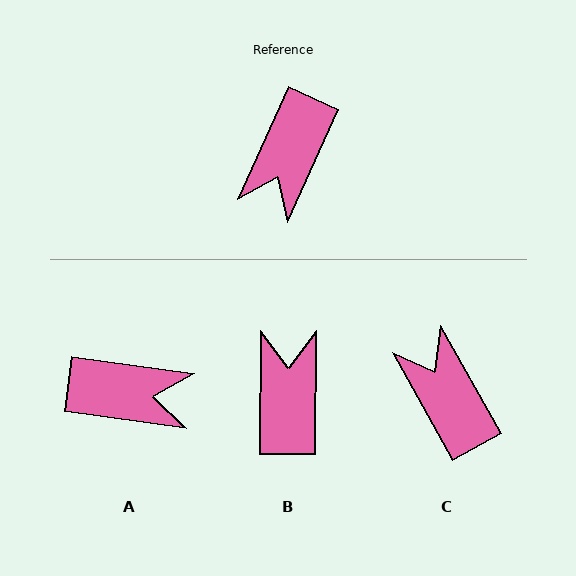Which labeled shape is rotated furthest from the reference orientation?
B, about 156 degrees away.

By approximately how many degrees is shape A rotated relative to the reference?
Approximately 106 degrees counter-clockwise.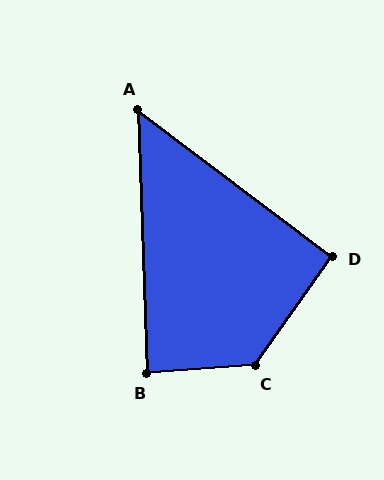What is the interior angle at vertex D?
Approximately 92 degrees (approximately right).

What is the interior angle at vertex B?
Approximately 88 degrees (approximately right).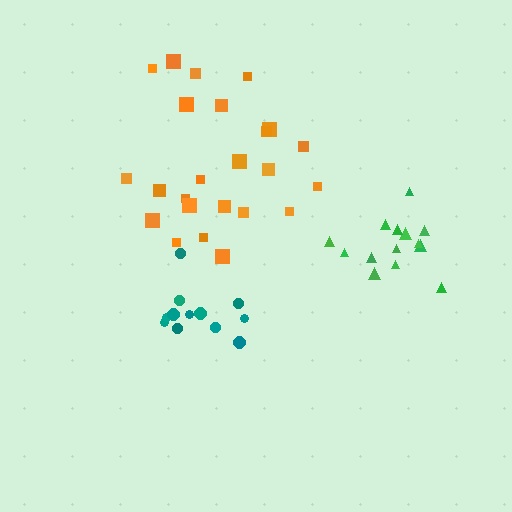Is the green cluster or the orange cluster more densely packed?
Green.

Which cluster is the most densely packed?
Teal.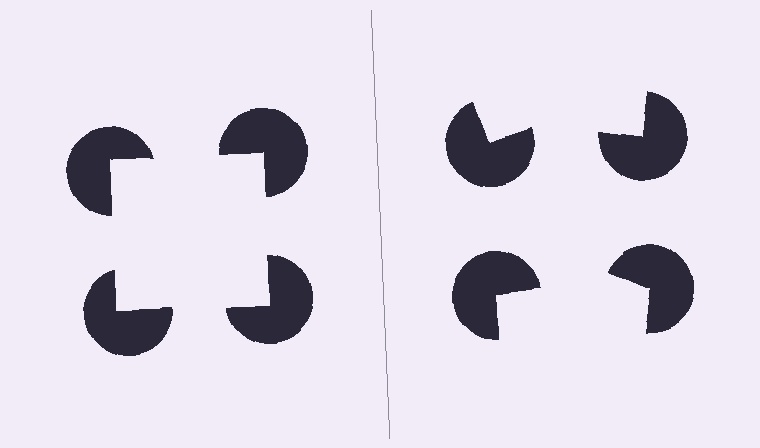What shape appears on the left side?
An illusory square.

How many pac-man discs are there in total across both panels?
8 — 4 on each side.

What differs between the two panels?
The pac-man discs are positioned identically on both sides; only the wedge orientations differ. On the left they align to a square; on the right they are misaligned.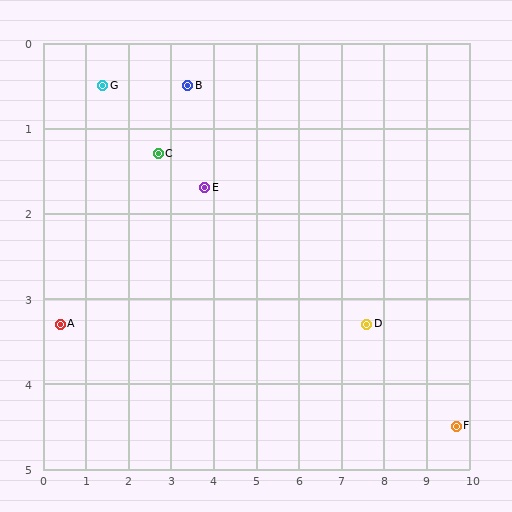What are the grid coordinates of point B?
Point B is at approximately (3.4, 0.5).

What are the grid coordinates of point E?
Point E is at approximately (3.8, 1.7).